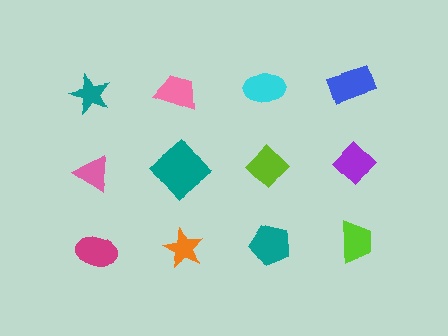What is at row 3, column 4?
A lime trapezoid.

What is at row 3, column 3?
A teal pentagon.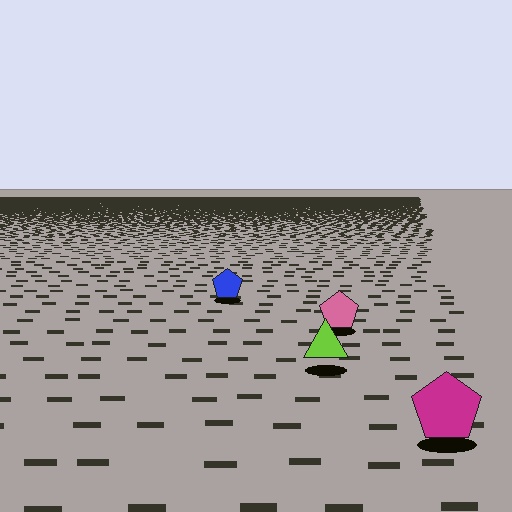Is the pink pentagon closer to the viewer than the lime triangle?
No. The lime triangle is closer — you can tell from the texture gradient: the ground texture is coarser near it.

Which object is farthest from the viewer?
The blue pentagon is farthest from the viewer. It appears smaller and the ground texture around it is denser.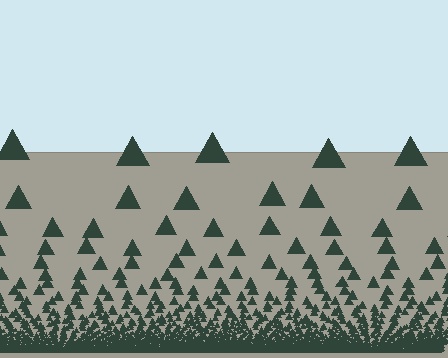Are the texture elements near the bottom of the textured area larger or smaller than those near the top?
Smaller. The gradient is inverted — elements near the bottom are smaller and denser.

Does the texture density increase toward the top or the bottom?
Density increases toward the bottom.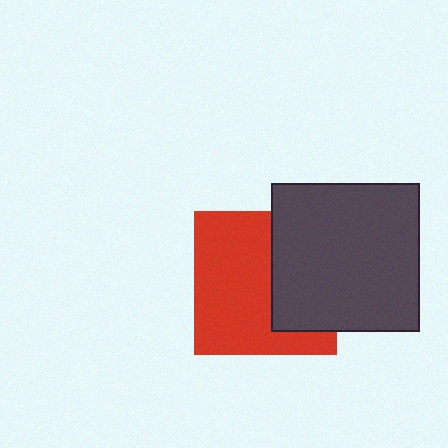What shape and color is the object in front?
The object in front is a dark gray square.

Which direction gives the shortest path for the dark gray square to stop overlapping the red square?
Moving right gives the shortest separation.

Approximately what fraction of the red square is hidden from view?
Roughly 38% of the red square is hidden behind the dark gray square.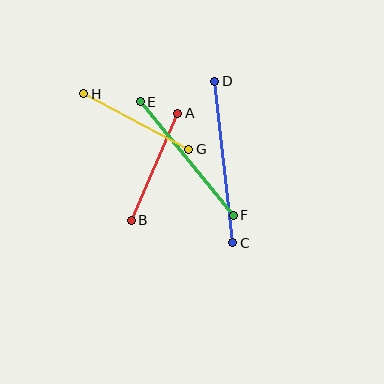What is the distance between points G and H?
The distance is approximately 119 pixels.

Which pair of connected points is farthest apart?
Points C and D are farthest apart.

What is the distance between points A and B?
The distance is approximately 117 pixels.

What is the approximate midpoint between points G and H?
The midpoint is at approximately (136, 121) pixels.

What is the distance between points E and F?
The distance is approximately 147 pixels.